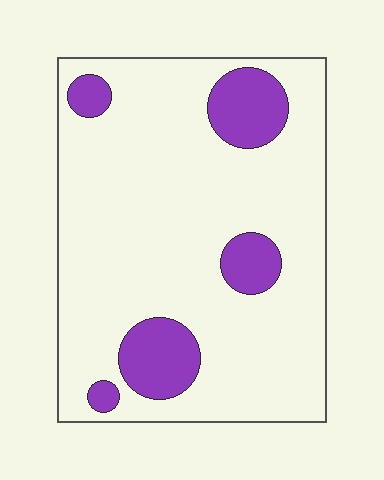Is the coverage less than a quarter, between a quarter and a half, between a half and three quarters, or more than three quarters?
Less than a quarter.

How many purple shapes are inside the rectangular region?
5.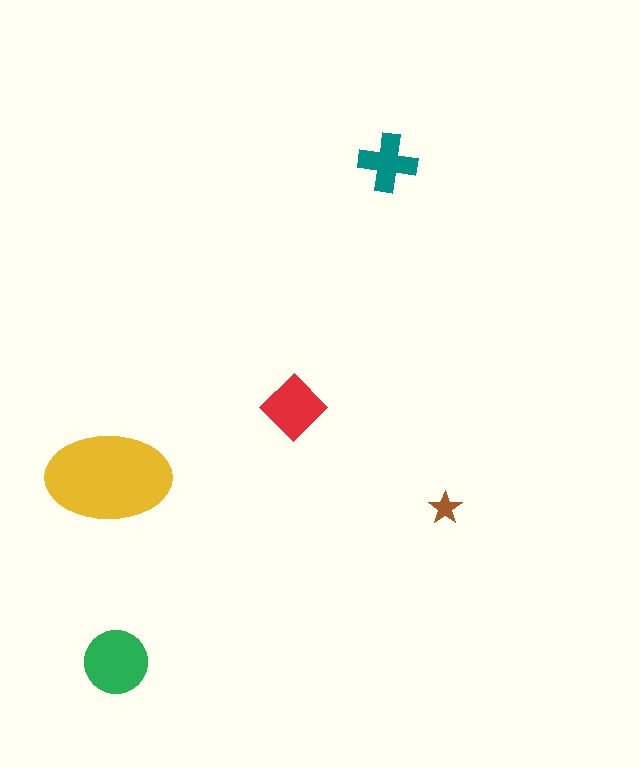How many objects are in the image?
There are 5 objects in the image.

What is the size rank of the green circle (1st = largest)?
2nd.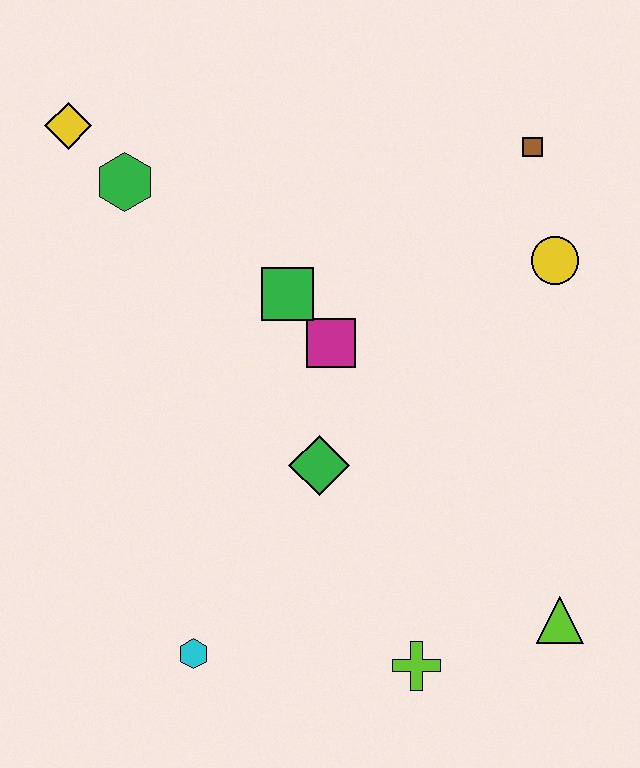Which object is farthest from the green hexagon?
The lime triangle is farthest from the green hexagon.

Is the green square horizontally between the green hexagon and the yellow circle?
Yes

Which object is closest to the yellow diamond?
The green hexagon is closest to the yellow diamond.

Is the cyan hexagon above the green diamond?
No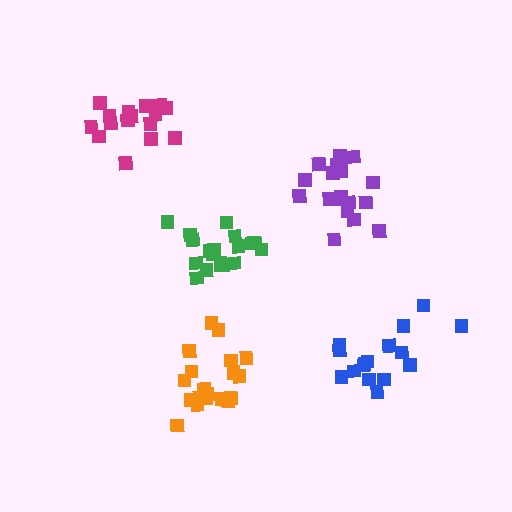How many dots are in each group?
Group 1: 20 dots, Group 2: 16 dots, Group 3: 16 dots, Group 4: 19 dots, Group 5: 20 dots (91 total).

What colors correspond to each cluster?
The clusters are colored: orange, blue, magenta, purple, green.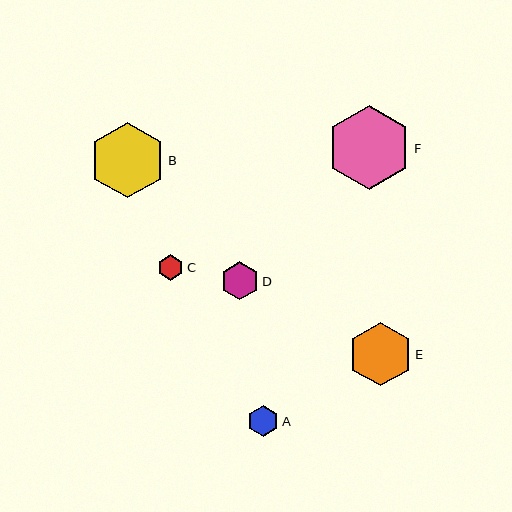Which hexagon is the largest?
Hexagon F is the largest with a size of approximately 84 pixels.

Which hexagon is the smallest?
Hexagon C is the smallest with a size of approximately 26 pixels.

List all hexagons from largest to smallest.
From largest to smallest: F, B, E, D, A, C.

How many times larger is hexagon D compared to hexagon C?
Hexagon D is approximately 1.5 times the size of hexagon C.